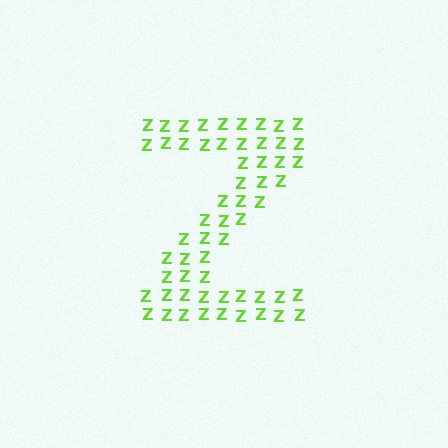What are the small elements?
The small elements are letter Z's.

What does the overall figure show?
The overall figure shows the letter Z.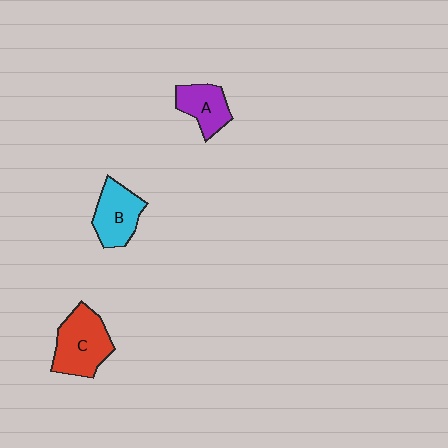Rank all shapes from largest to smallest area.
From largest to smallest: C (red), B (cyan), A (purple).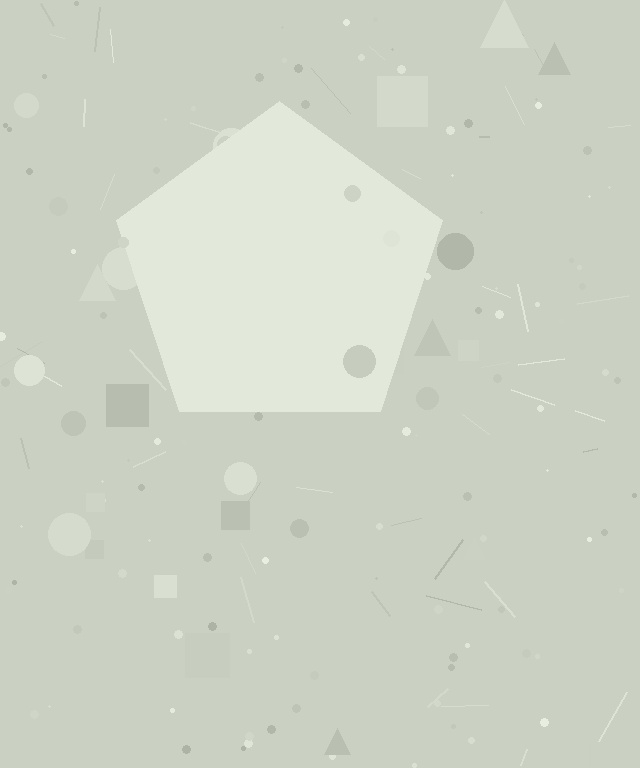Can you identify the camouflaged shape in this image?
The camouflaged shape is a pentagon.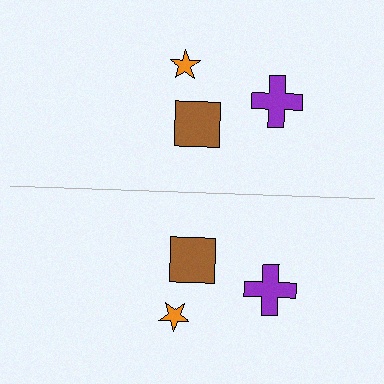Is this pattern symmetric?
Yes, this pattern has bilateral (reflection) symmetry.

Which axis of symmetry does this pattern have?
The pattern has a horizontal axis of symmetry running through the center of the image.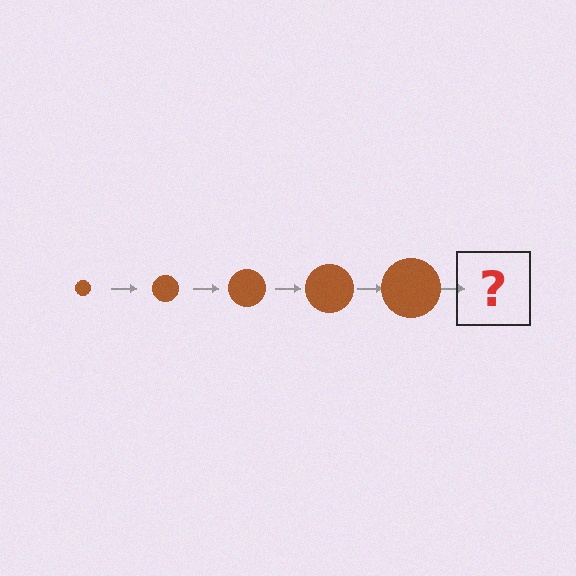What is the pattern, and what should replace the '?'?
The pattern is that the circle gets progressively larger each step. The '?' should be a brown circle, larger than the previous one.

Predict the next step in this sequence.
The next step is a brown circle, larger than the previous one.